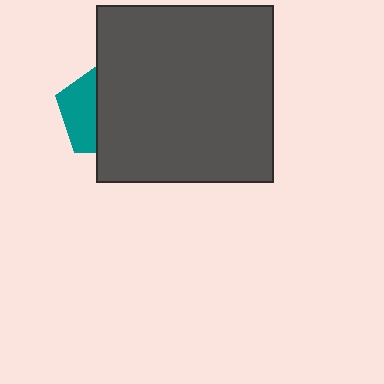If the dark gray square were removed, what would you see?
You would see the complete teal pentagon.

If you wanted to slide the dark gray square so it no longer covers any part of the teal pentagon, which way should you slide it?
Slide it right — that is the most direct way to separate the two shapes.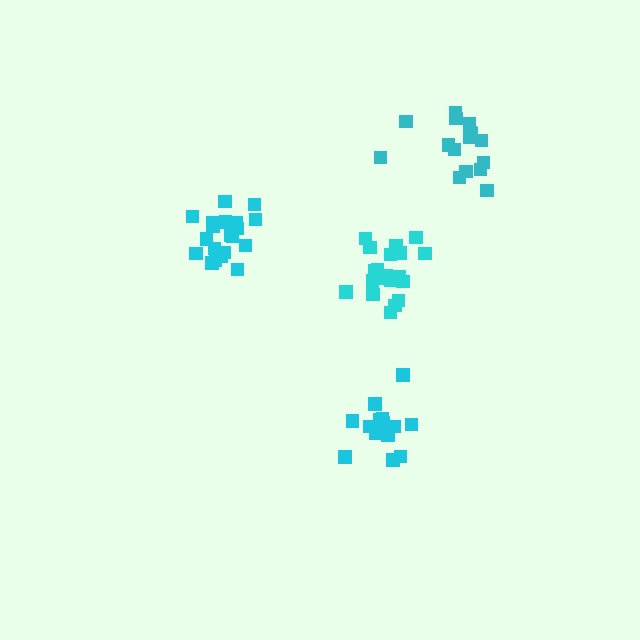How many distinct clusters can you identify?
There are 4 distinct clusters.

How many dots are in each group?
Group 1: 16 dots, Group 2: 20 dots, Group 3: 14 dots, Group 4: 20 dots (70 total).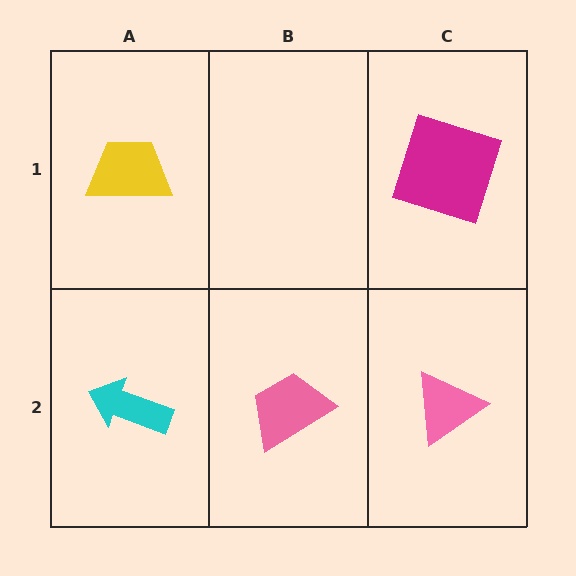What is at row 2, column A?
A cyan arrow.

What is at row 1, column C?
A magenta square.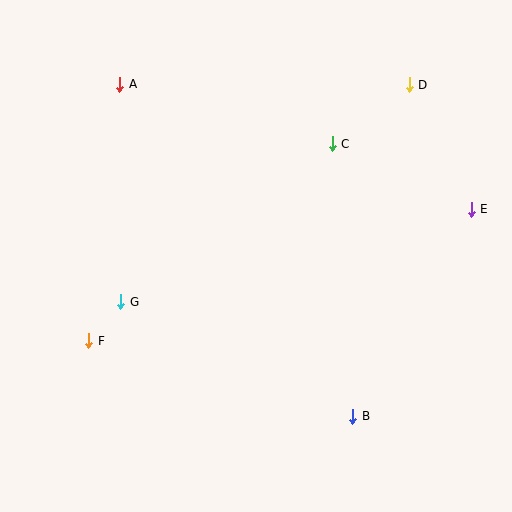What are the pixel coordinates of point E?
Point E is at (471, 209).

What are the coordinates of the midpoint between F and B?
The midpoint between F and B is at (221, 378).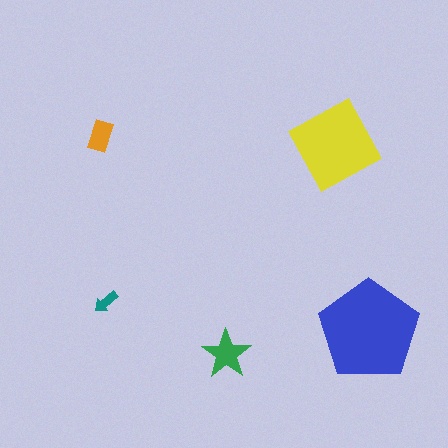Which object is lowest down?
The green star is bottommost.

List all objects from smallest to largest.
The teal arrow, the orange rectangle, the green star, the yellow diamond, the blue pentagon.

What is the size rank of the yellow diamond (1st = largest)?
2nd.